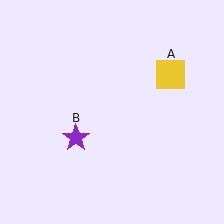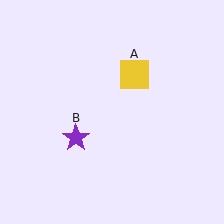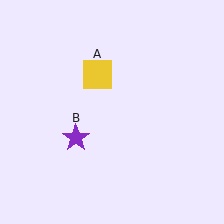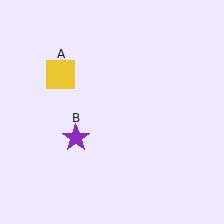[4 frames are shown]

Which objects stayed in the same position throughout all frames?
Purple star (object B) remained stationary.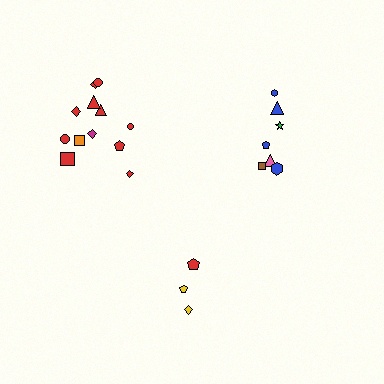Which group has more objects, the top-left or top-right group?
The top-left group.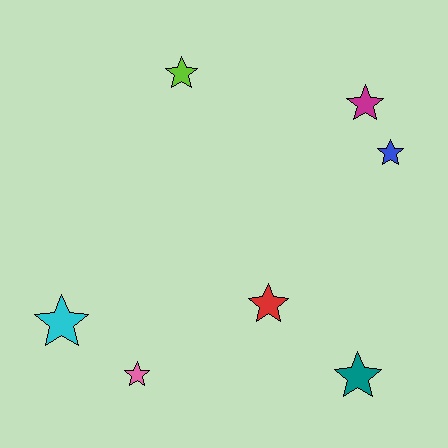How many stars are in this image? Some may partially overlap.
There are 7 stars.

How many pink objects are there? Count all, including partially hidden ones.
There is 1 pink object.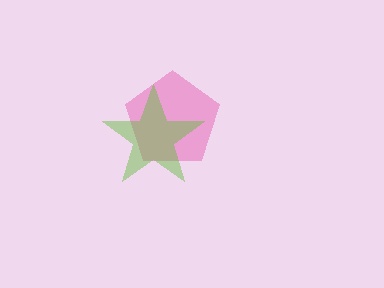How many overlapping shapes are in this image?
There are 2 overlapping shapes in the image.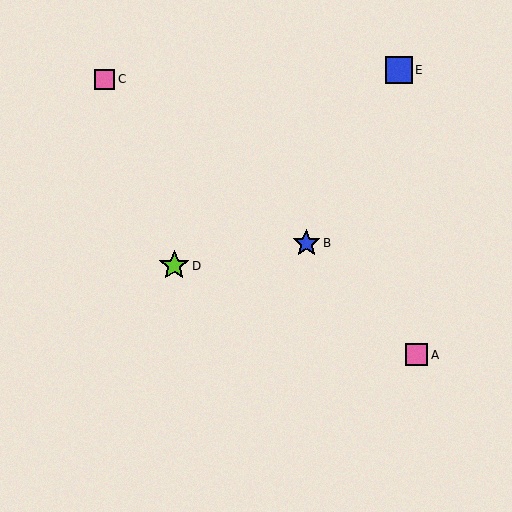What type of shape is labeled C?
Shape C is a pink square.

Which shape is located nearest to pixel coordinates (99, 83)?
The pink square (labeled C) at (104, 79) is nearest to that location.